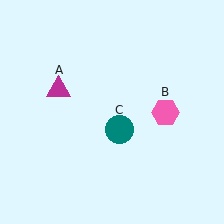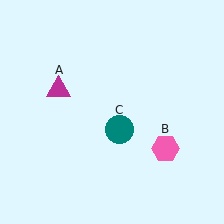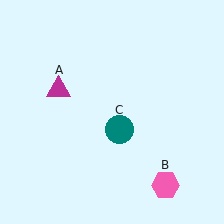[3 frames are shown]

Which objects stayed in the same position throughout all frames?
Magenta triangle (object A) and teal circle (object C) remained stationary.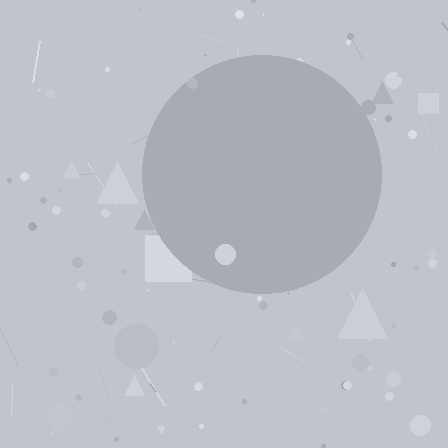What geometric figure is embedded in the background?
A circle is embedded in the background.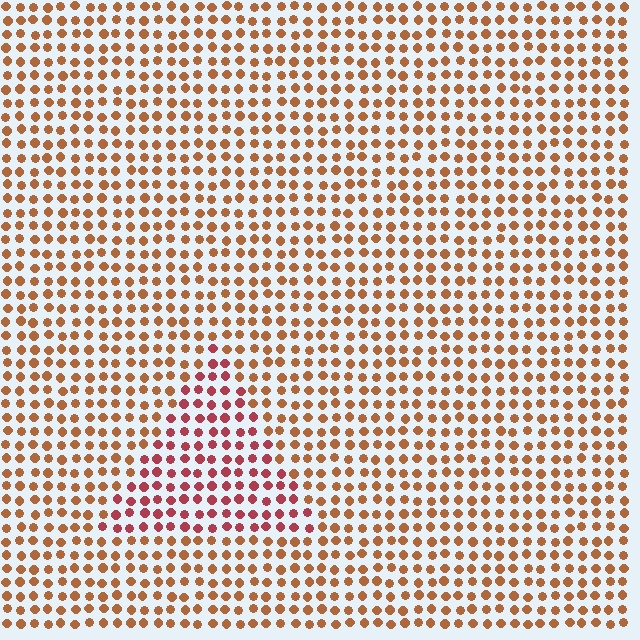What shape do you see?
I see a triangle.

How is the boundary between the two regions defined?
The boundary is defined purely by a slight shift in hue (about 33 degrees). Spacing, size, and orientation are identical on both sides.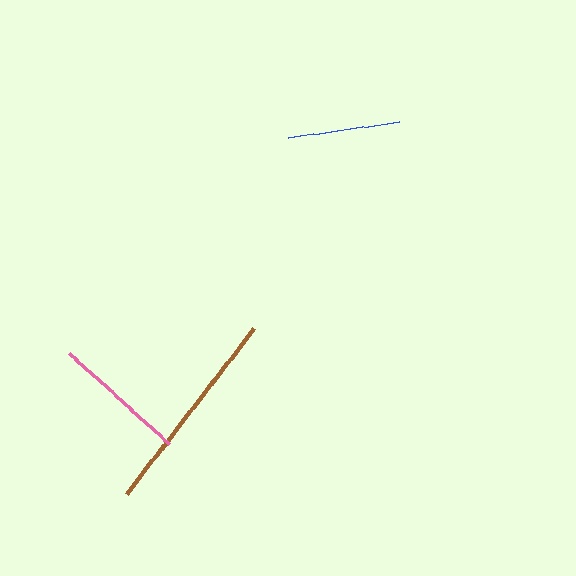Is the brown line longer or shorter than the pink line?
The brown line is longer than the pink line.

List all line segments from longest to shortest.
From longest to shortest: brown, pink, blue.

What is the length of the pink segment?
The pink segment is approximately 136 pixels long.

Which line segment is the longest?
The brown line is the longest at approximately 209 pixels.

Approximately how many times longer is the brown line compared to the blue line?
The brown line is approximately 1.9 times the length of the blue line.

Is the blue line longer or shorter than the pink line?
The pink line is longer than the blue line.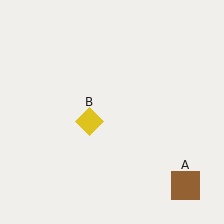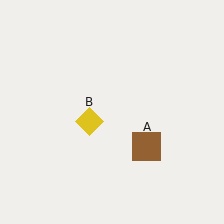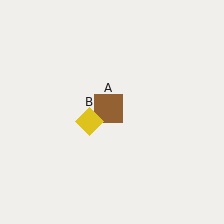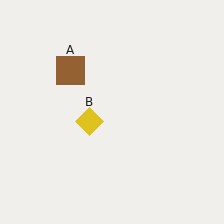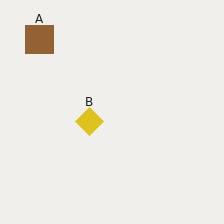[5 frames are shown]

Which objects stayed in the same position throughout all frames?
Yellow diamond (object B) remained stationary.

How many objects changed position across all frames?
1 object changed position: brown square (object A).